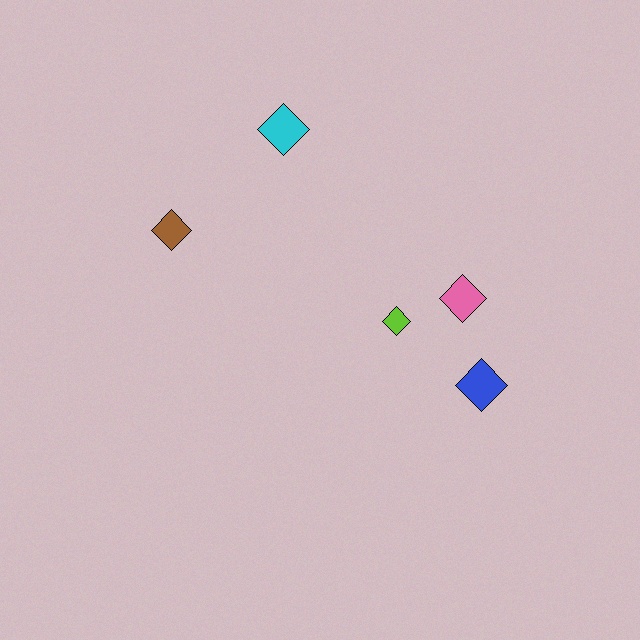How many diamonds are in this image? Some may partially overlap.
There are 5 diamonds.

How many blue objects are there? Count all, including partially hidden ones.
There is 1 blue object.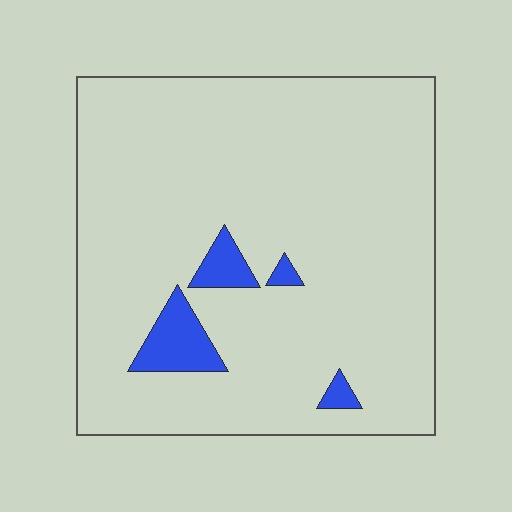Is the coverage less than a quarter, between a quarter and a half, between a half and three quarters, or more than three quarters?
Less than a quarter.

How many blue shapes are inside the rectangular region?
4.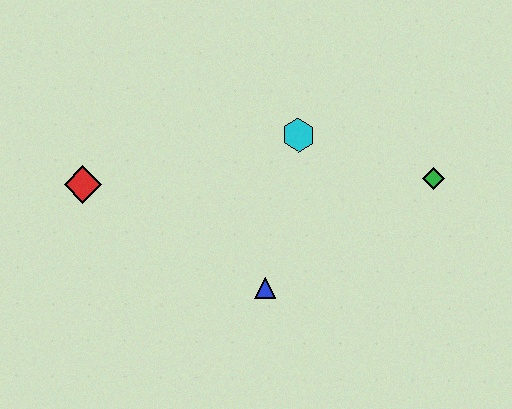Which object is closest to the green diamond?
The cyan hexagon is closest to the green diamond.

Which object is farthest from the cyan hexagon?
The red diamond is farthest from the cyan hexagon.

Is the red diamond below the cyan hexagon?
Yes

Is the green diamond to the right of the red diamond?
Yes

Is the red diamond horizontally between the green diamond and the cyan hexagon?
No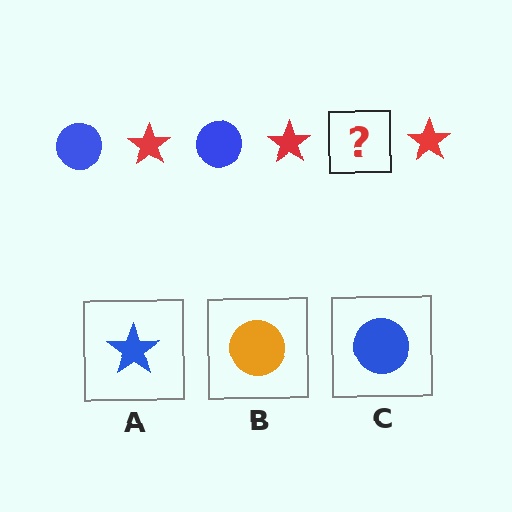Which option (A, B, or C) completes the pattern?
C.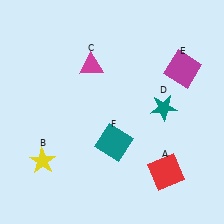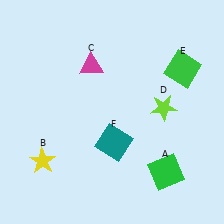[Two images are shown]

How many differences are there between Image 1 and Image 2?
There are 3 differences between the two images.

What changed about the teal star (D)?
In Image 1, D is teal. In Image 2, it changed to lime.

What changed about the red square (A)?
In Image 1, A is red. In Image 2, it changed to green.